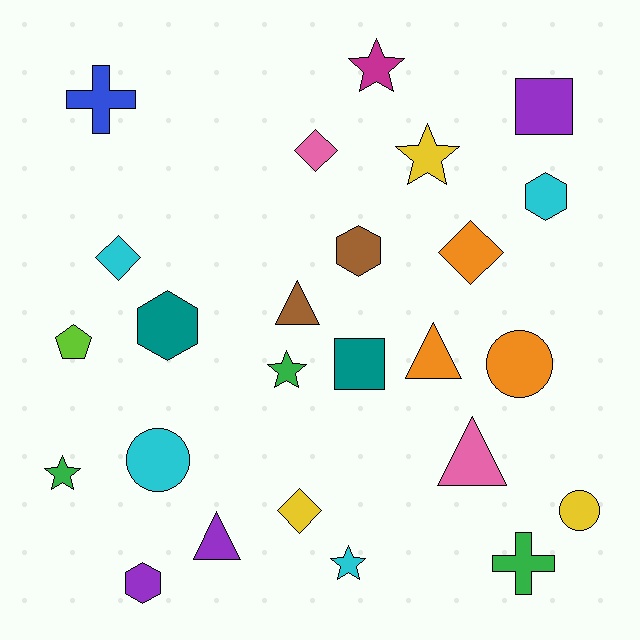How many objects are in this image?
There are 25 objects.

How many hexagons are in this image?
There are 4 hexagons.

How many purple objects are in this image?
There are 3 purple objects.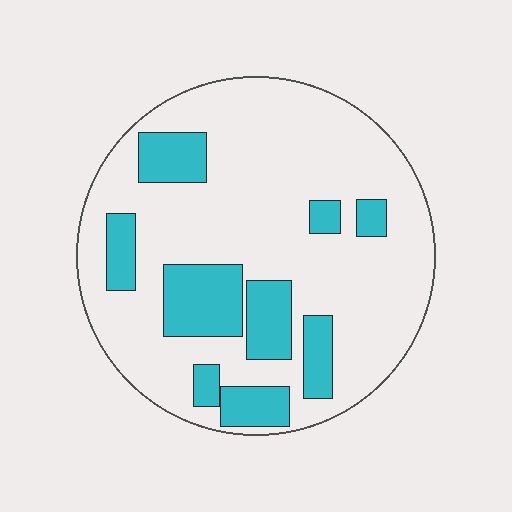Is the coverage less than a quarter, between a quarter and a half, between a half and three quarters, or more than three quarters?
Less than a quarter.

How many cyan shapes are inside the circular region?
9.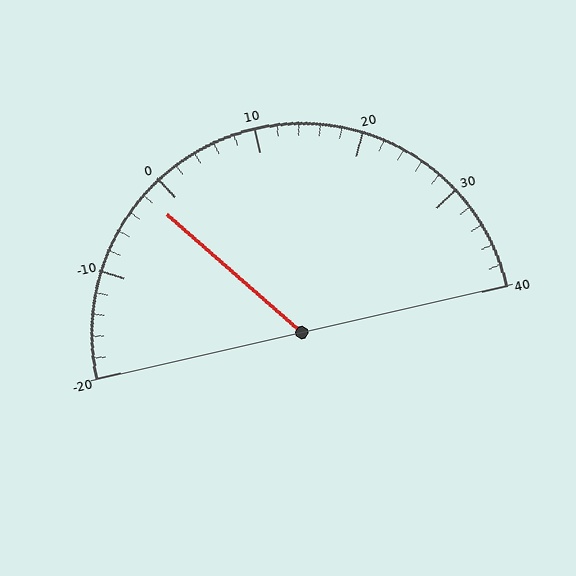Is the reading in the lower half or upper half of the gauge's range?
The reading is in the lower half of the range (-20 to 40).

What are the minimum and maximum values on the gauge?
The gauge ranges from -20 to 40.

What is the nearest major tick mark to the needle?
The nearest major tick mark is 0.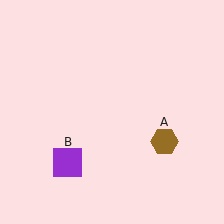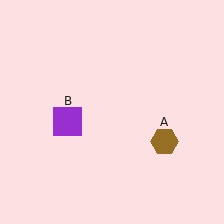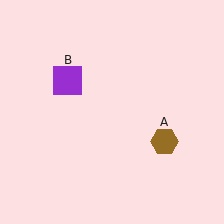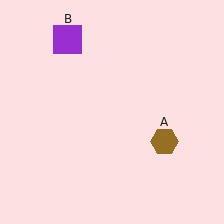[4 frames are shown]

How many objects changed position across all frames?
1 object changed position: purple square (object B).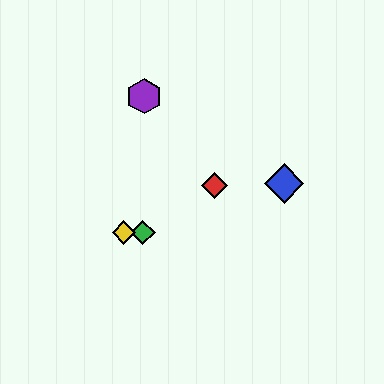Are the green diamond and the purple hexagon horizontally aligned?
No, the green diamond is at y≈233 and the purple hexagon is at y≈96.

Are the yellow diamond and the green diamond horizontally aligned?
Yes, both are at y≈233.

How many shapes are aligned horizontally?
2 shapes (the green diamond, the yellow diamond) are aligned horizontally.